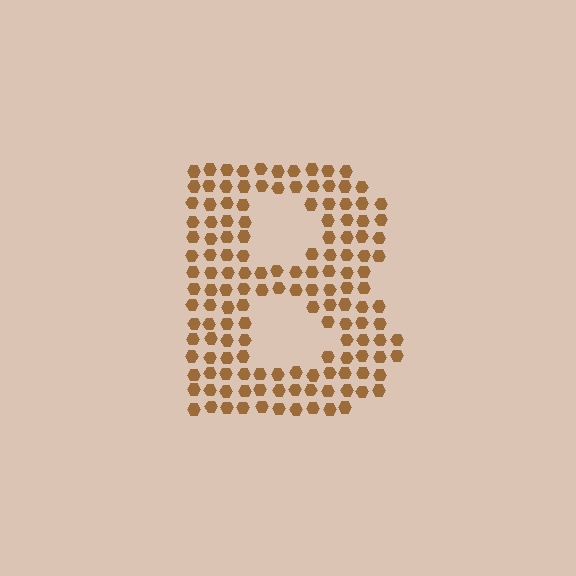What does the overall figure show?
The overall figure shows the letter B.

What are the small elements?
The small elements are hexagons.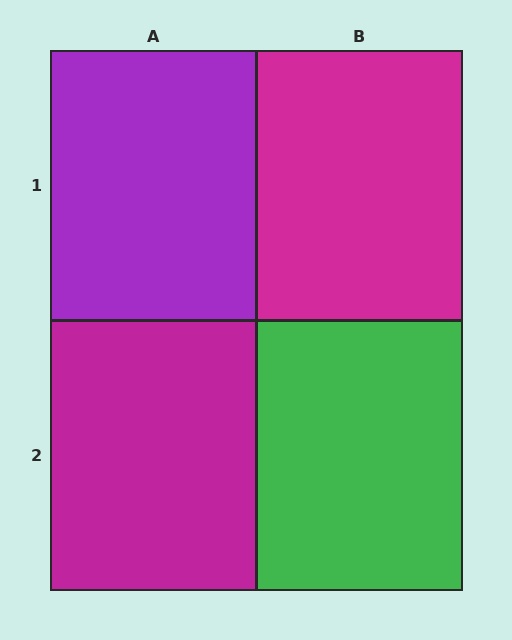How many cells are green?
1 cell is green.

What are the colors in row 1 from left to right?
Purple, magenta.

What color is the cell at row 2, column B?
Green.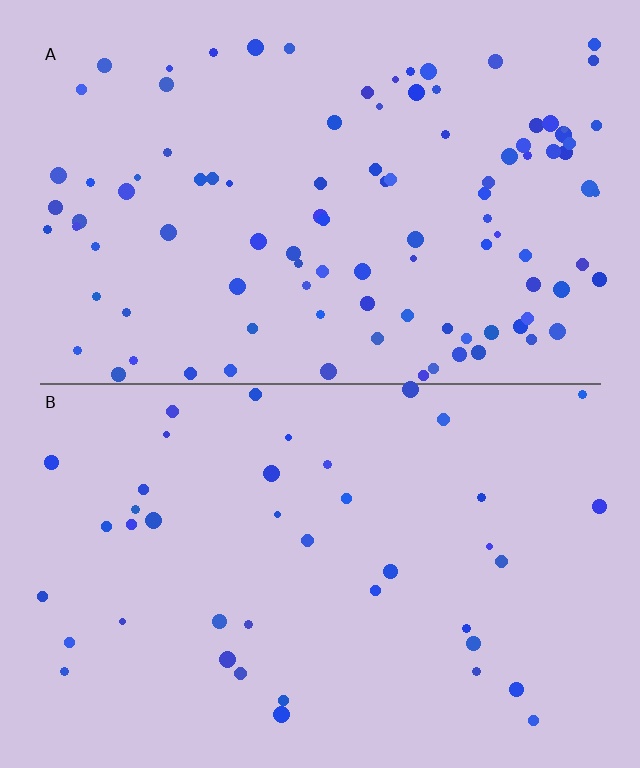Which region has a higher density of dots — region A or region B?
A (the top).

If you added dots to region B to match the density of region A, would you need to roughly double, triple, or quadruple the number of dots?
Approximately double.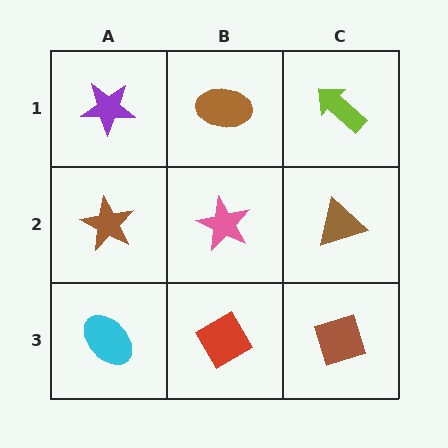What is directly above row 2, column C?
A lime arrow.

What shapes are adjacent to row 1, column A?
A brown star (row 2, column A), a brown ellipse (row 1, column B).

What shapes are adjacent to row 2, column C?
A lime arrow (row 1, column C), a brown diamond (row 3, column C), a pink star (row 2, column B).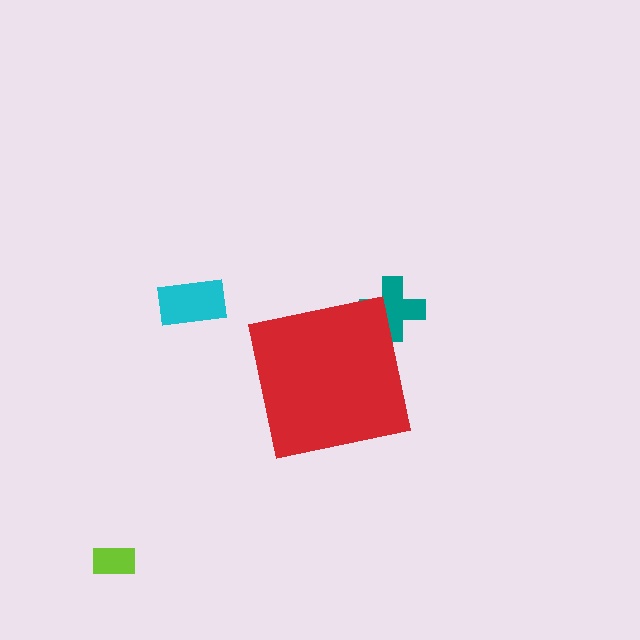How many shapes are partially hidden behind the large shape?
1 shape is partially hidden.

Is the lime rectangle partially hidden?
No, the lime rectangle is fully visible.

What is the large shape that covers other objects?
A red square.